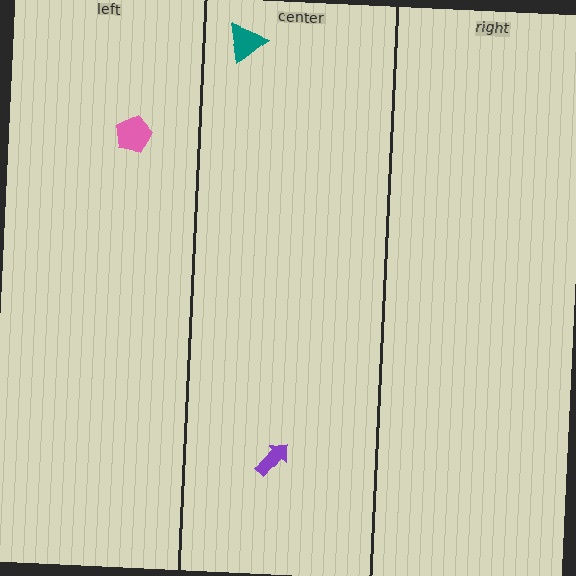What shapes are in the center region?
The purple arrow, the teal triangle.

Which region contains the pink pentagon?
The left region.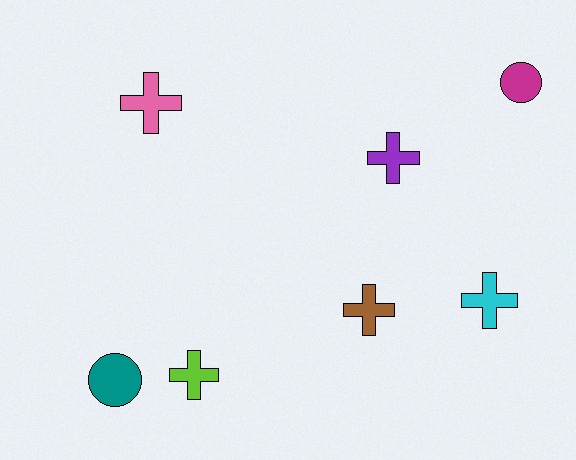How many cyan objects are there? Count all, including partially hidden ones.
There is 1 cyan object.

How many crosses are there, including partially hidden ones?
There are 5 crosses.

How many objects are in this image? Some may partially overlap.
There are 7 objects.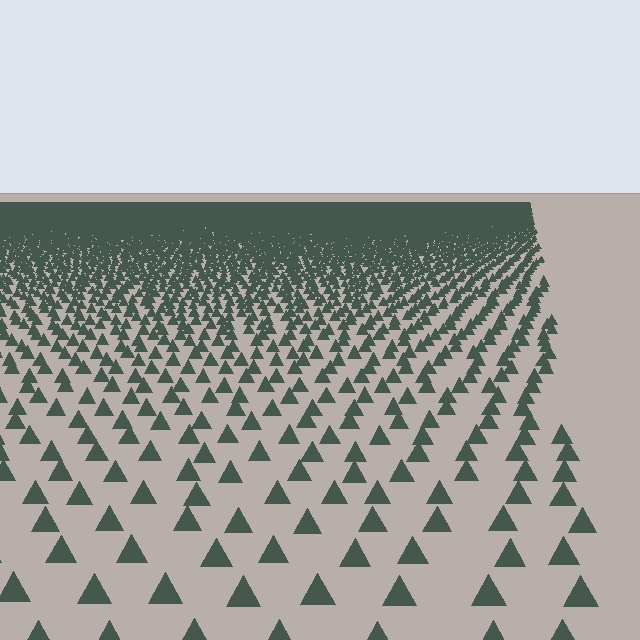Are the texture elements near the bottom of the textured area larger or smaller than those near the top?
Larger. Near the bottom, elements are closer to the viewer and appear at a bigger on-screen size.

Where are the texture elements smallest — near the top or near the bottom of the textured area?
Near the top.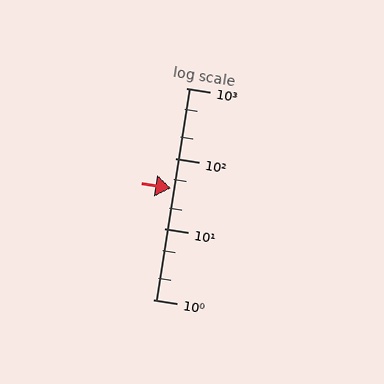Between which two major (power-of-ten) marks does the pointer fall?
The pointer is between 10 and 100.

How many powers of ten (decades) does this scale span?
The scale spans 3 decades, from 1 to 1000.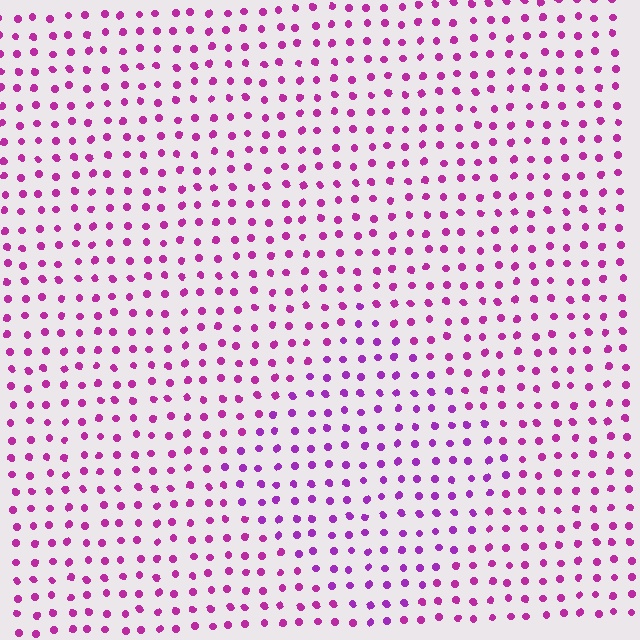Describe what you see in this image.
The image is filled with small magenta elements in a uniform arrangement. A diamond-shaped region is visible where the elements are tinted to a slightly different hue, forming a subtle color boundary.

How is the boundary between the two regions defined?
The boundary is defined purely by a slight shift in hue (about 22 degrees). Spacing, size, and orientation are identical on both sides.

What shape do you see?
I see a diamond.